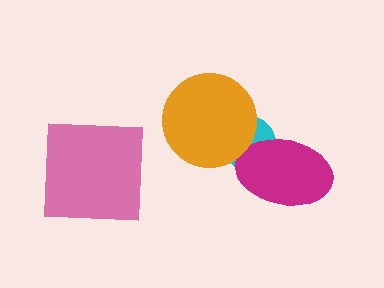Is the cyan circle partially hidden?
Yes, it is partially covered by another shape.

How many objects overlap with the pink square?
0 objects overlap with the pink square.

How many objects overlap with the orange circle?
1 object overlaps with the orange circle.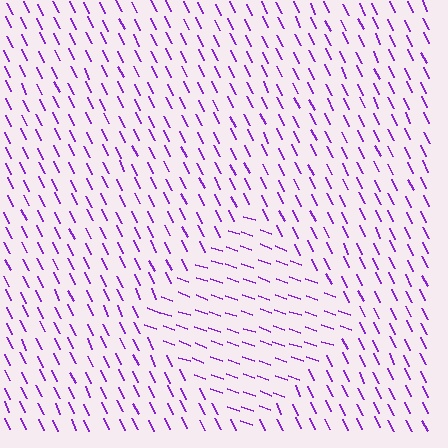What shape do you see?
I see a diamond.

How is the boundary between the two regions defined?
The boundary is defined purely by a change in line orientation (approximately 45 degrees difference). All lines are the same color and thickness.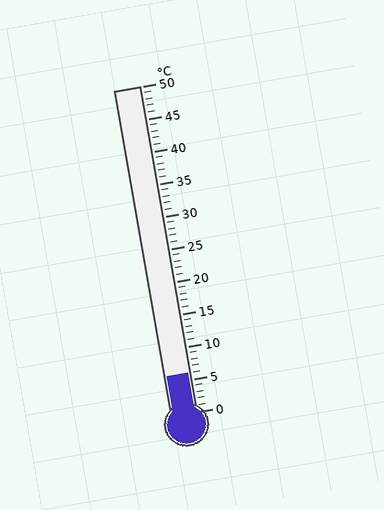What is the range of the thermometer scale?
The thermometer scale ranges from 0°C to 50°C.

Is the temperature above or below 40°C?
The temperature is below 40°C.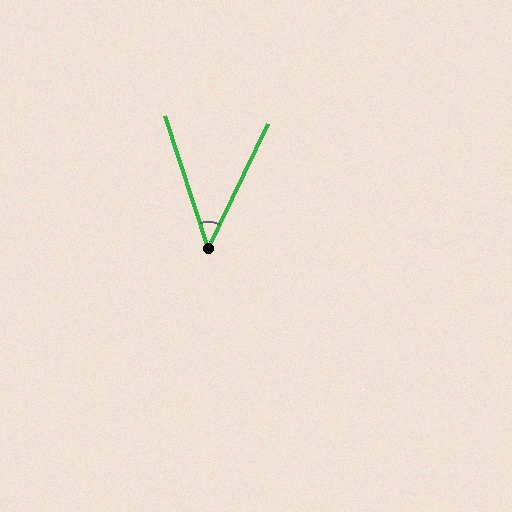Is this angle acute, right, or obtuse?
It is acute.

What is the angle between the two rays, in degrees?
Approximately 44 degrees.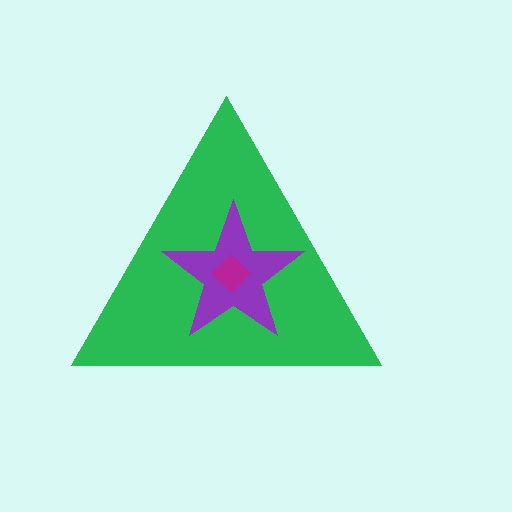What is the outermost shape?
The green triangle.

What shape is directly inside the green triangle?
The purple star.